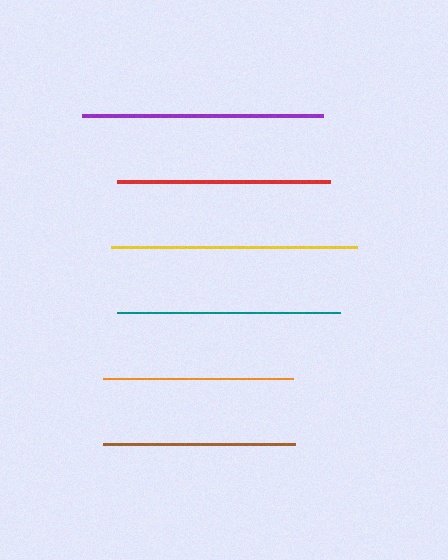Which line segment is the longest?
The yellow line is the longest at approximately 246 pixels.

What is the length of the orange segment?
The orange segment is approximately 190 pixels long.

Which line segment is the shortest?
The orange line is the shortest at approximately 190 pixels.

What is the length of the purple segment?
The purple segment is approximately 241 pixels long.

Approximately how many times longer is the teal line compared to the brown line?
The teal line is approximately 1.2 times the length of the brown line.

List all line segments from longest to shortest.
From longest to shortest: yellow, purple, teal, red, brown, orange.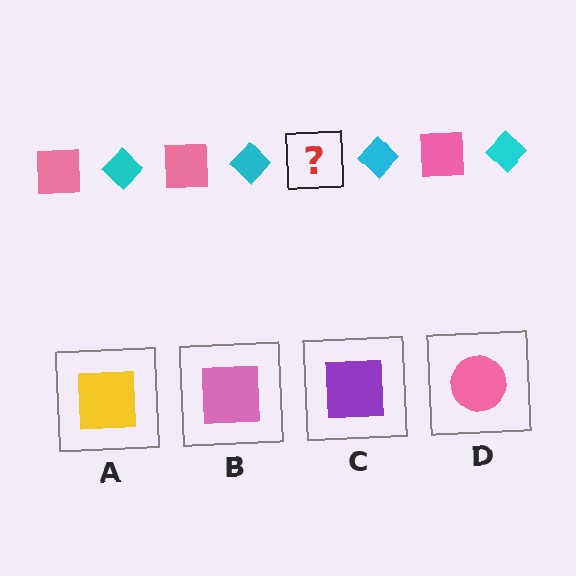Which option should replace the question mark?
Option B.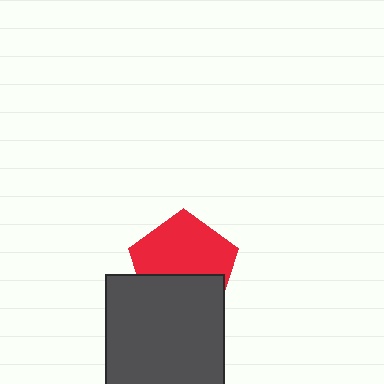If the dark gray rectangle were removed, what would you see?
You would see the complete red pentagon.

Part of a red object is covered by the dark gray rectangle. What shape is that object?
It is a pentagon.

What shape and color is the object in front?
The object in front is a dark gray rectangle.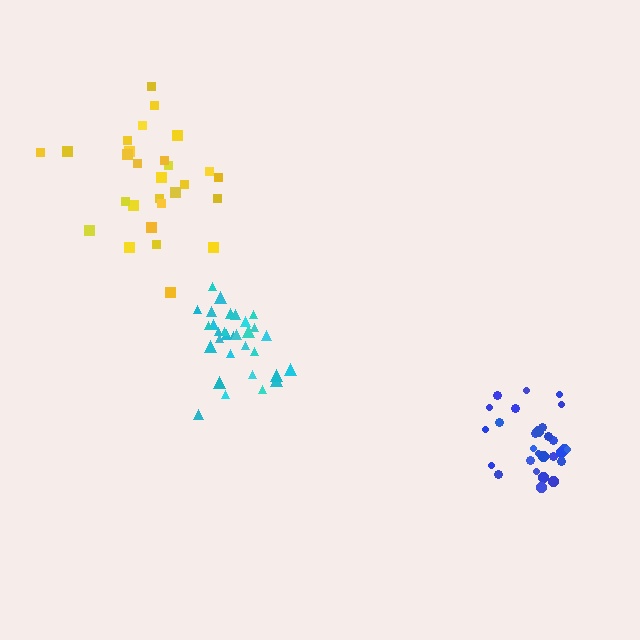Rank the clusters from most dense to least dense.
cyan, blue, yellow.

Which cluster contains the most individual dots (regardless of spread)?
Cyan (31).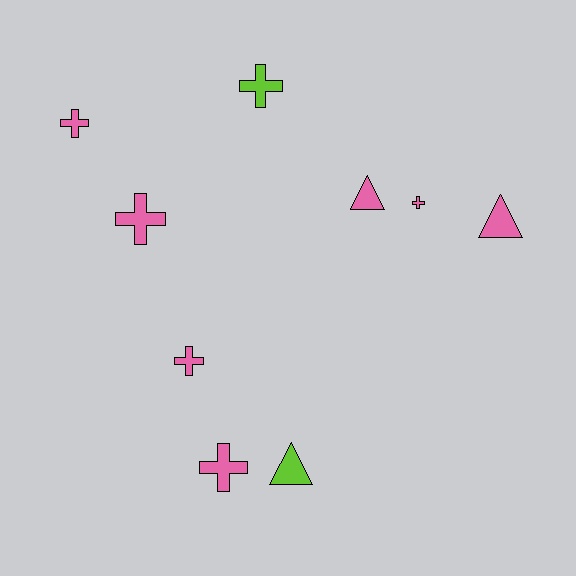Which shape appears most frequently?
Cross, with 6 objects.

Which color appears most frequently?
Pink, with 7 objects.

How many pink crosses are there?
There are 5 pink crosses.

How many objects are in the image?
There are 9 objects.